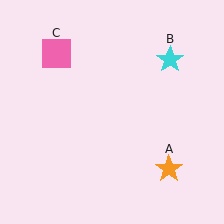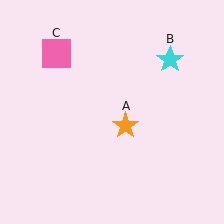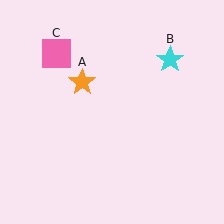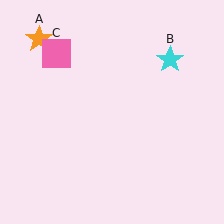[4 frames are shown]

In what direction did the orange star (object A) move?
The orange star (object A) moved up and to the left.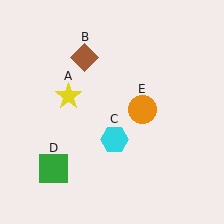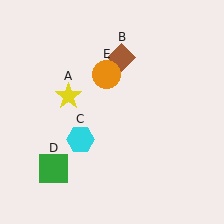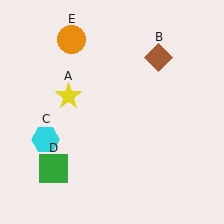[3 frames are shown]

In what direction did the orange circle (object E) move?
The orange circle (object E) moved up and to the left.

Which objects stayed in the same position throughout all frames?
Yellow star (object A) and green square (object D) remained stationary.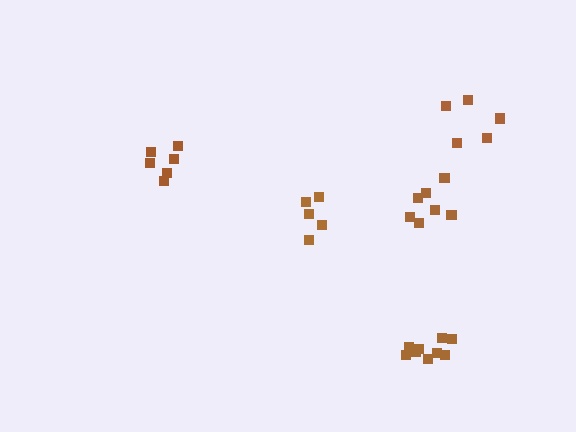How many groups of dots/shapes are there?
There are 5 groups.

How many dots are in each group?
Group 1: 6 dots, Group 2: 5 dots, Group 3: 7 dots, Group 4: 9 dots, Group 5: 5 dots (32 total).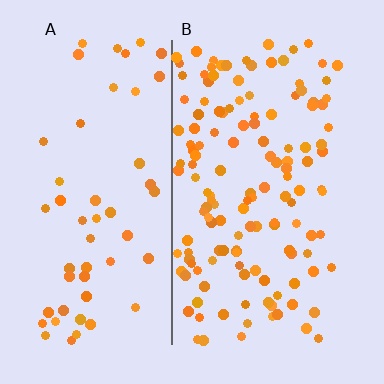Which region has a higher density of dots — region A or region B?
B (the right).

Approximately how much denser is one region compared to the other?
Approximately 2.6× — region B over region A.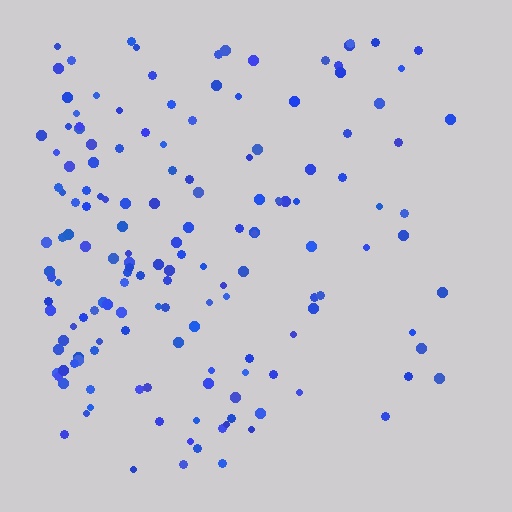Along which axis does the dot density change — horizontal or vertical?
Horizontal.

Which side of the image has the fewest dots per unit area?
The right.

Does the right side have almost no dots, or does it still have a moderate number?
Still a moderate number, just noticeably fewer than the left.